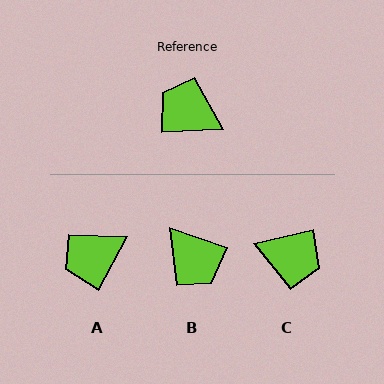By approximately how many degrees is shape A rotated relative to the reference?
Approximately 59 degrees counter-clockwise.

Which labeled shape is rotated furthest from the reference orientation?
C, about 170 degrees away.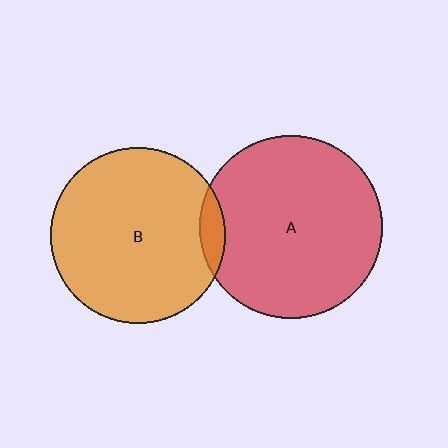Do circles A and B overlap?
Yes.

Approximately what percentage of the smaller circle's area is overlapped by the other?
Approximately 5%.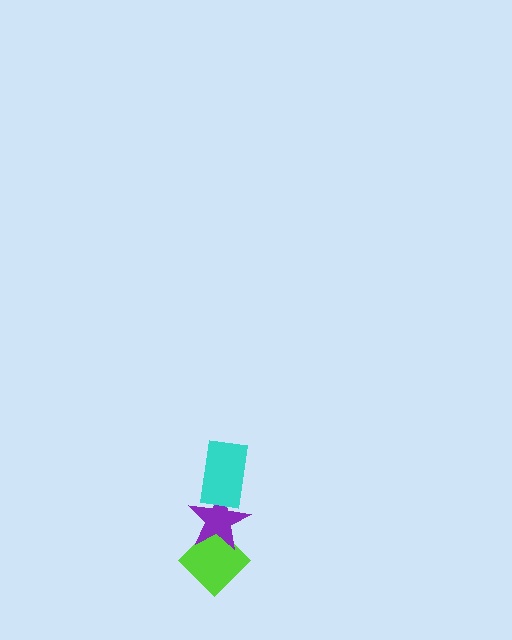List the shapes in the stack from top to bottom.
From top to bottom: the cyan rectangle, the purple star, the lime diamond.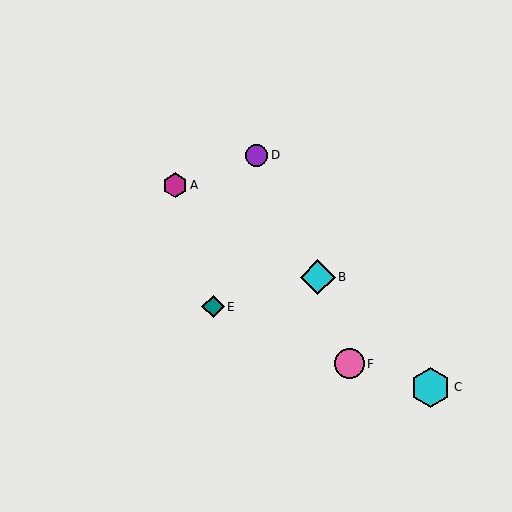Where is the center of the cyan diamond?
The center of the cyan diamond is at (318, 277).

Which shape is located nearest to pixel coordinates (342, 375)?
The pink circle (labeled F) at (349, 364) is nearest to that location.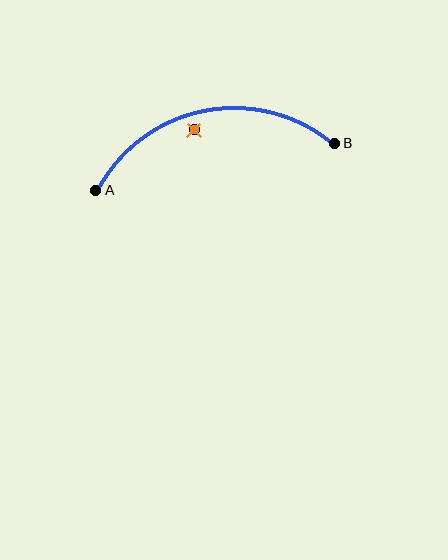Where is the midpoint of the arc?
The arc midpoint is the point on the curve farthest from the straight line joining A and B. It sits above that line.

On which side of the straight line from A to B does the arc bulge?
The arc bulges above the straight line connecting A and B.